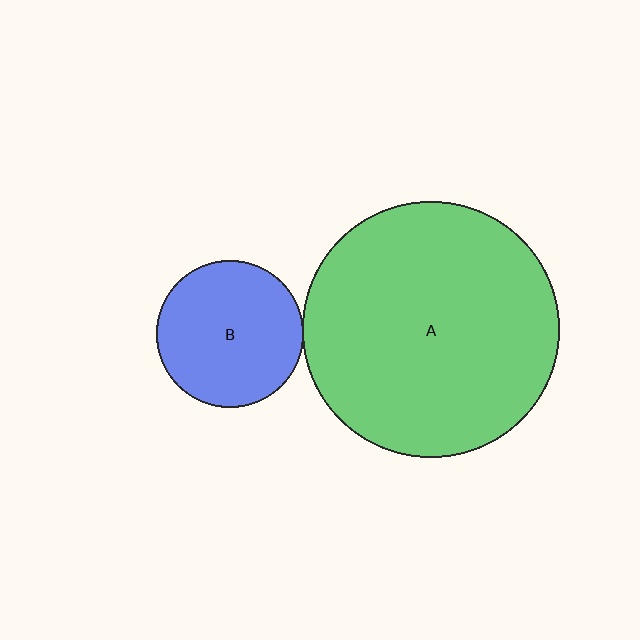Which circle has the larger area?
Circle A (green).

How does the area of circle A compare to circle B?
Approximately 3.1 times.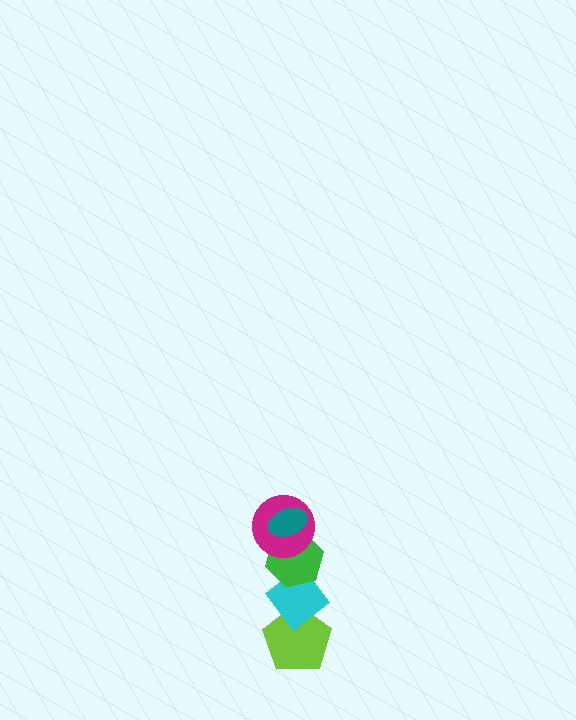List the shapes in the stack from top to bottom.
From top to bottom: the teal ellipse, the magenta circle, the green hexagon, the cyan diamond, the lime pentagon.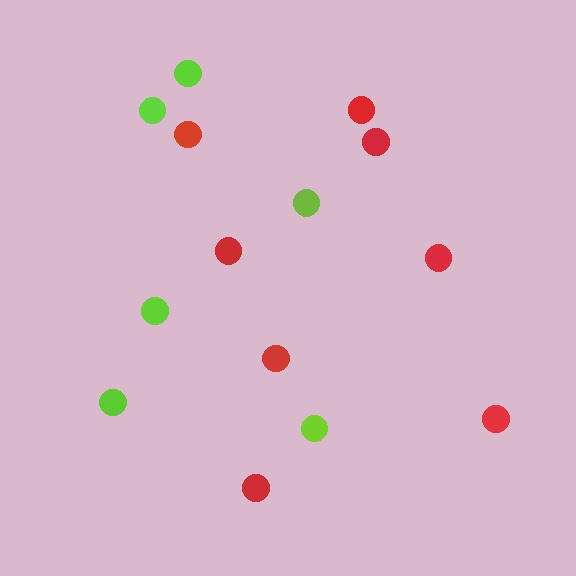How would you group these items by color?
There are 2 groups: one group of red circles (8) and one group of lime circles (6).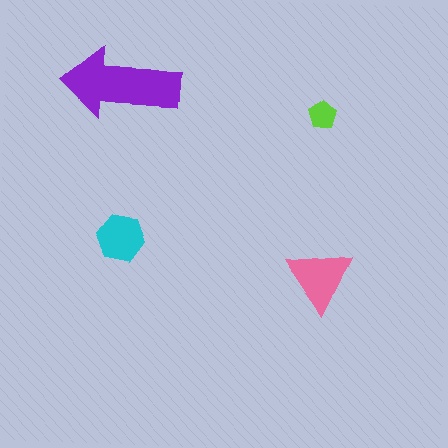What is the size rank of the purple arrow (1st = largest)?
1st.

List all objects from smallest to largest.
The lime pentagon, the cyan hexagon, the pink triangle, the purple arrow.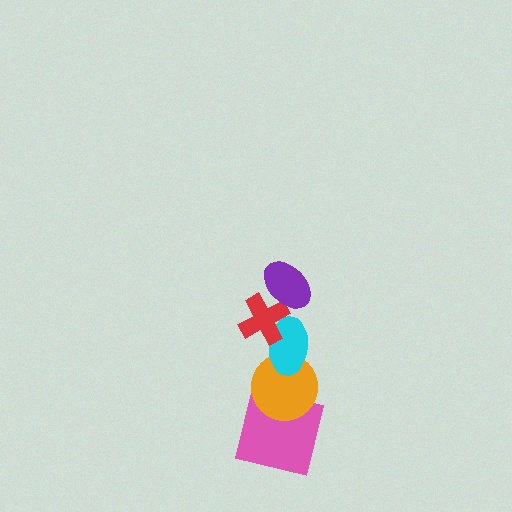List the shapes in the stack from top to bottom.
From top to bottom: the purple ellipse, the red cross, the cyan ellipse, the orange circle, the pink square.